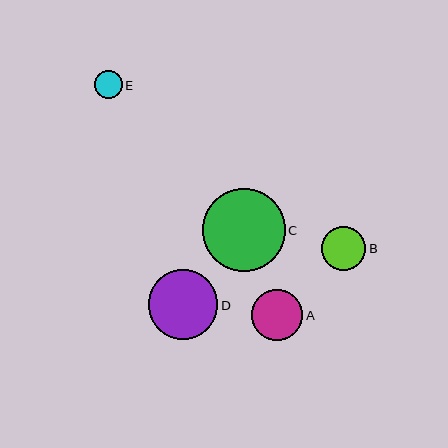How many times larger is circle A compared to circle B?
Circle A is approximately 1.2 times the size of circle B.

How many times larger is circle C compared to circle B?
Circle C is approximately 1.9 times the size of circle B.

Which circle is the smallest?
Circle E is the smallest with a size of approximately 28 pixels.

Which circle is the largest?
Circle C is the largest with a size of approximately 83 pixels.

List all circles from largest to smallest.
From largest to smallest: C, D, A, B, E.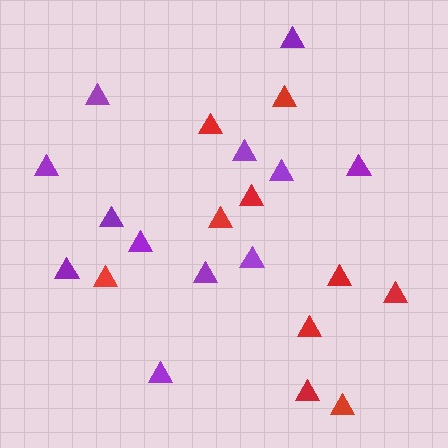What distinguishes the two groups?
There are 2 groups: one group of red triangles (10) and one group of purple triangles (12).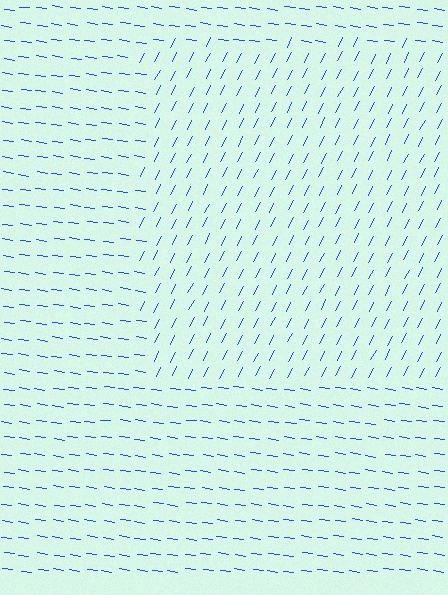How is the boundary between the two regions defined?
The boundary is defined purely by a change in line orientation (approximately 71 degrees difference). All lines are the same color and thickness.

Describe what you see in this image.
The image is filled with small blue line segments. A rectangle region in the image has lines oriented differently from the surrounding lines, creating a visible texture boundary.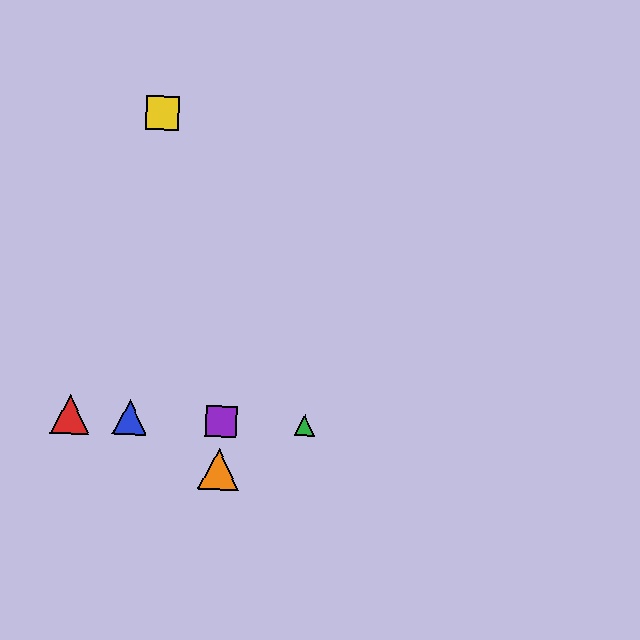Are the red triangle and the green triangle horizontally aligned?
Yes, both are at y≈415.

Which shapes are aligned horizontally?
The red triangle, the blue triangle, the green triangle, the purple square are aligned horizontally.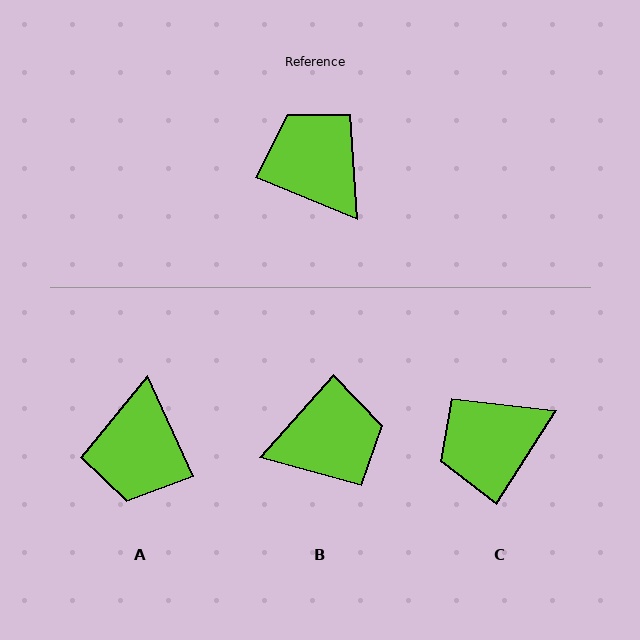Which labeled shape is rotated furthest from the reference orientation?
A, about 137 degrees away.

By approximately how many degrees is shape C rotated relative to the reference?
Approximately 80 degrees counter-clockwise.